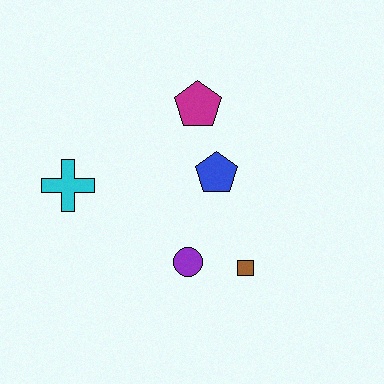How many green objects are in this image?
There are no green objects.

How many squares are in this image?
There is 1 square.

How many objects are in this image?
There are 5 objects.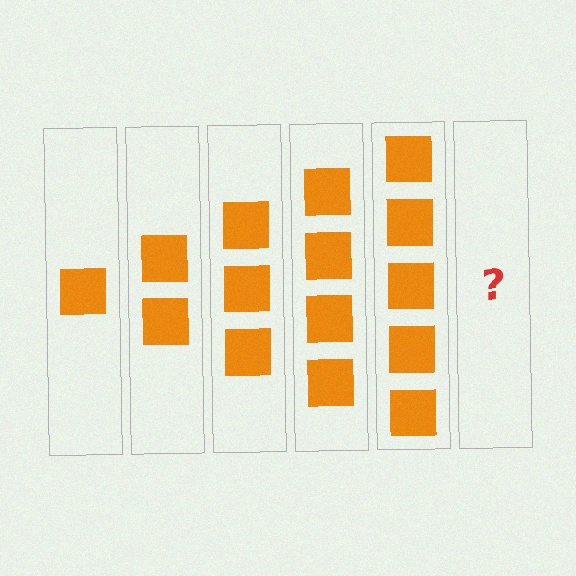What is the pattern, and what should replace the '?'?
The pattern is that each step adds one more square. The '?' should be 6 squares.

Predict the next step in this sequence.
The next step is 6 squares.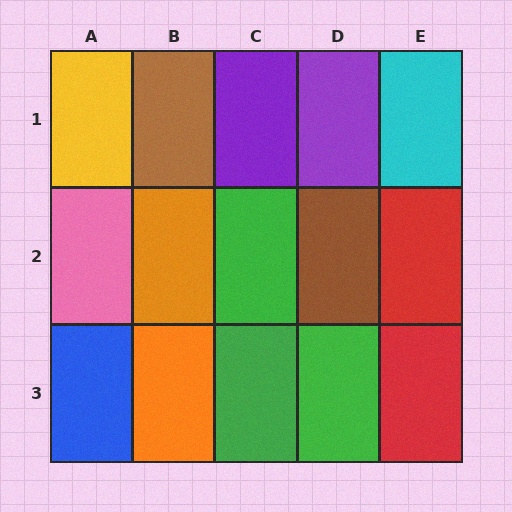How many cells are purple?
2 cells are purple.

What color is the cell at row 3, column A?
Blue.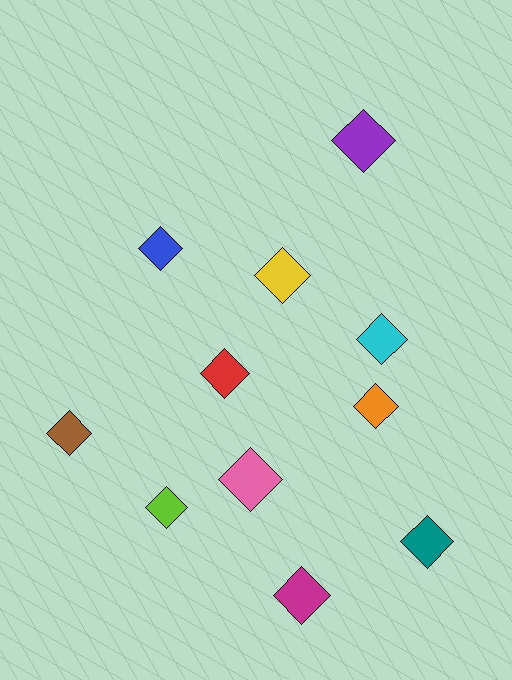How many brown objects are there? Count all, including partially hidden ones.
There is 1 brown object.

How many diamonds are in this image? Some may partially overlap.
There are 11 diamonds.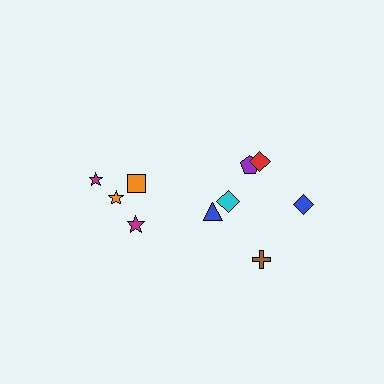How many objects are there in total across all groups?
There are 10 objects.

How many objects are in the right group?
There are 6 objects.